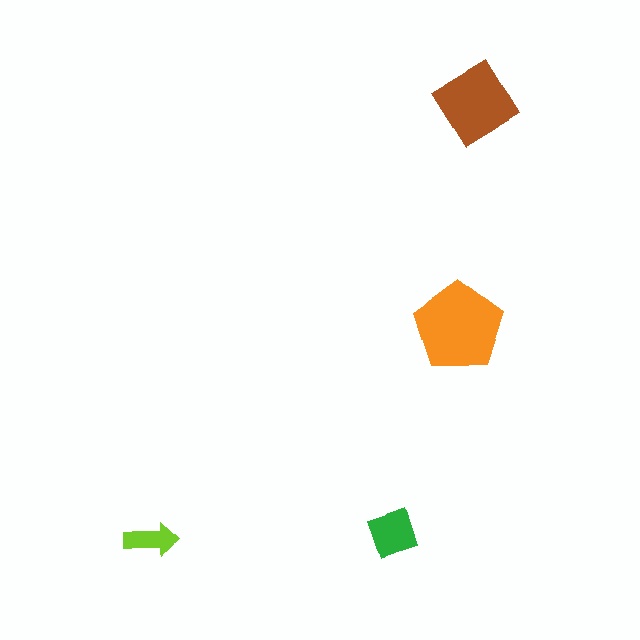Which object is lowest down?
The lime arrow is bottommost.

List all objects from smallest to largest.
The lime arrow, the green diamond, the brown diamond, the orange pentagon.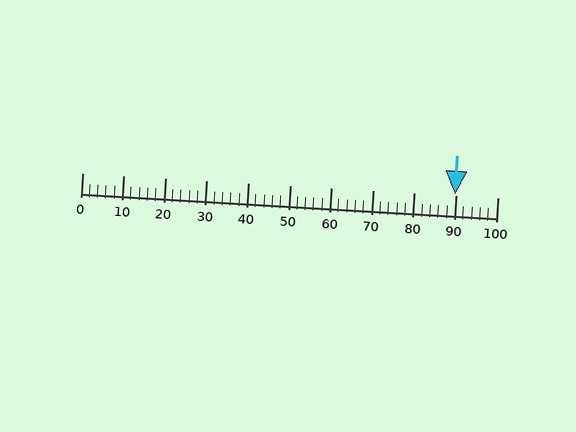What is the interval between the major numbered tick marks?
The major tick marks are spaced 10 units apart.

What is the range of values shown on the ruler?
The ruler shows values from 0 to 100.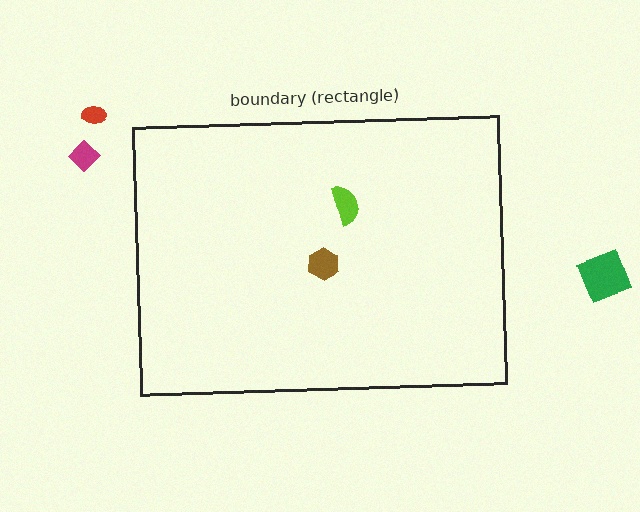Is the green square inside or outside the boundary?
Outside.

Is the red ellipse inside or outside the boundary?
Outside.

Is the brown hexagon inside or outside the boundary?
Inside.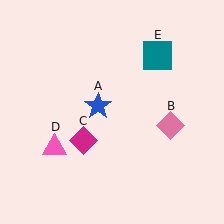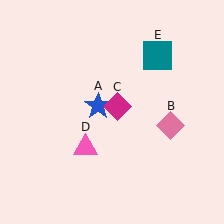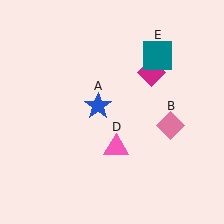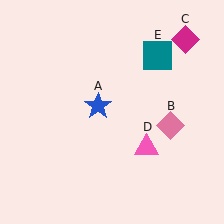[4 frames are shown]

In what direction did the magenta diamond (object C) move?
The magenta diamond (object C) moved up and to the right.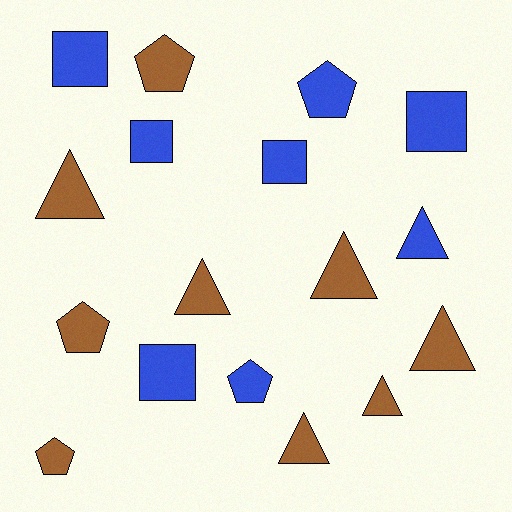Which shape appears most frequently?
Triangle, with 7 objects.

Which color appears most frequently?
Brown, with 9 objects.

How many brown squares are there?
There are no brown squares.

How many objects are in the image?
There are 17 objects.